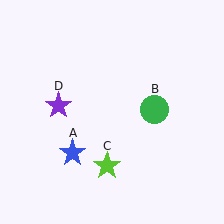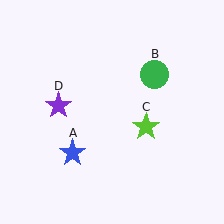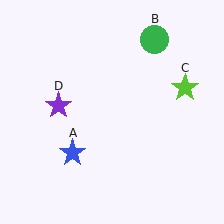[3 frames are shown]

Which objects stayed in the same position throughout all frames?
Blue star (object A) and purple star (object D) remained stationary.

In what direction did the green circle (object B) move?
The green circle (object B) moved up.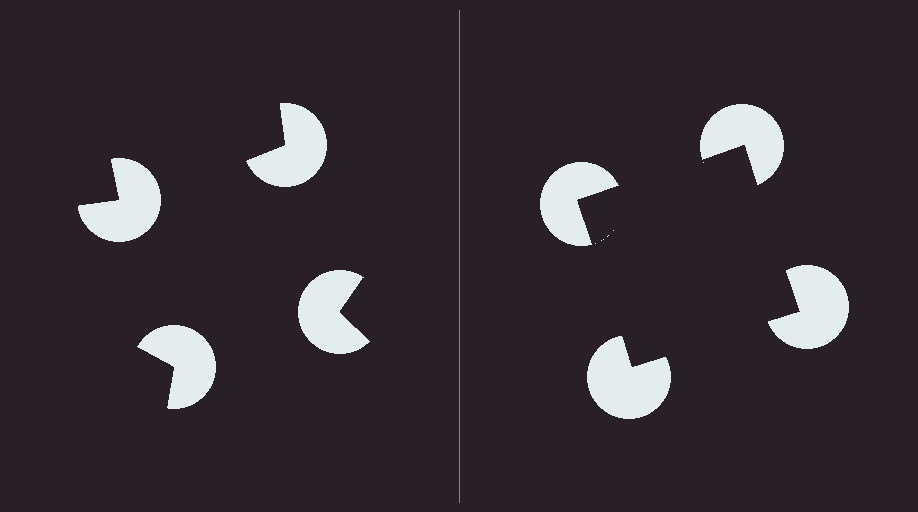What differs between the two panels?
The pac-man discs are positioned identically on both sides; only the wedge orientations differ. On the right they align to a square; on the left they are misaligned.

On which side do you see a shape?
An illusory square appears on the right side. On the left side the wedge cuts are rotated, so no coherent shape forms.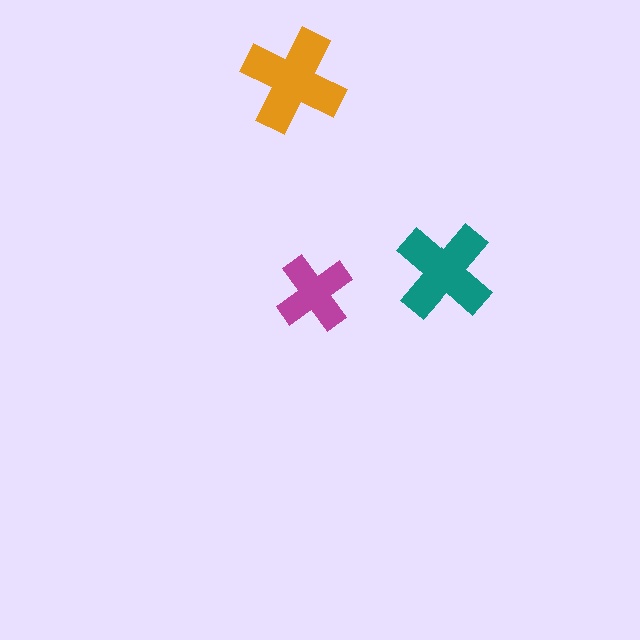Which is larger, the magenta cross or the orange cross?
The orange one.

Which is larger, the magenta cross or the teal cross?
The teal one.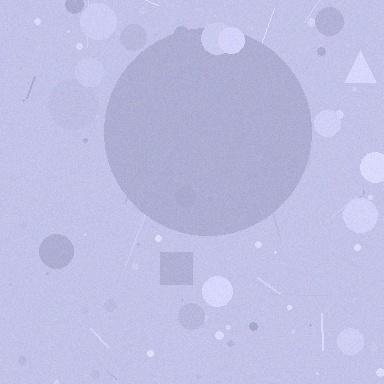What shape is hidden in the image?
A circle is hidden in the image.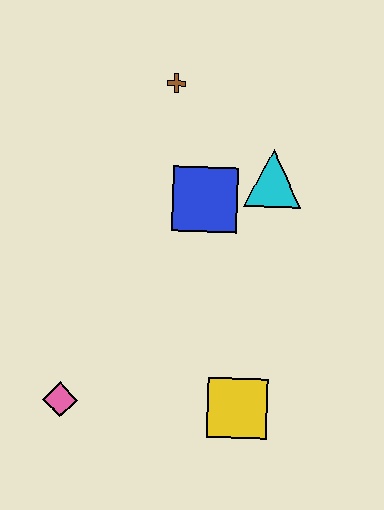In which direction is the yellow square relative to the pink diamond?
The yellow square is to the right of the pink diamond.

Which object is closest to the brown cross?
The blue square is closest to the brown cross.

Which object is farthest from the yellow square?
The brown cross is farthest from the yellow square.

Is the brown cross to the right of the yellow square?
No